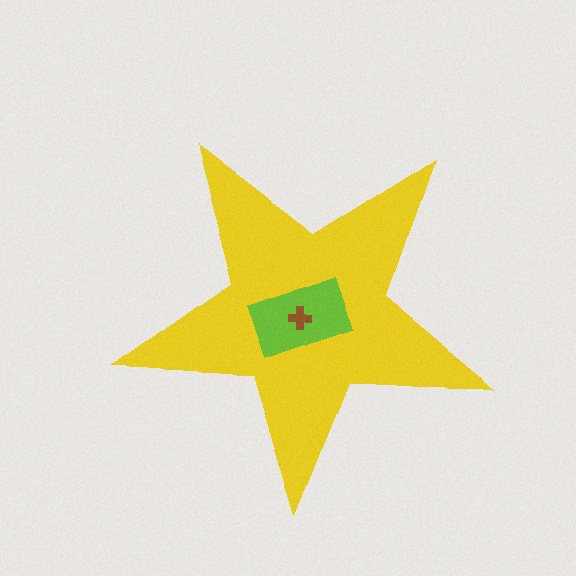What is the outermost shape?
The yellow star.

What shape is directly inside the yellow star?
The lime rectangle.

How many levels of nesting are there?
3.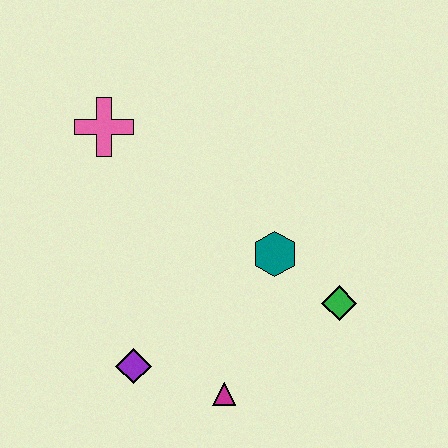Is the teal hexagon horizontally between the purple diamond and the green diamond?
Yes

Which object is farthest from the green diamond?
The pink cross is farthest from the green diamond.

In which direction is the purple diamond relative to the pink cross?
The purple diamond is below the pink cross.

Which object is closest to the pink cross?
The teal hexagon is closest to the pink cross.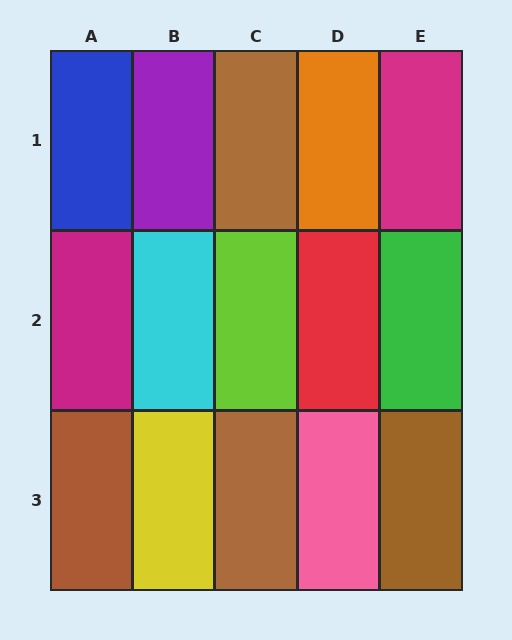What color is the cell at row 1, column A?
Blue.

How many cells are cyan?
1 cell is cyan.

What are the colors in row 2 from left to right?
Magenta, cyan, lime, red, green.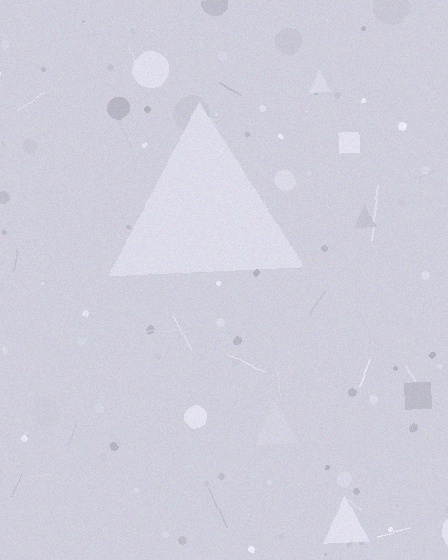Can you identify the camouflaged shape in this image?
The camouflaged shape is a triangle.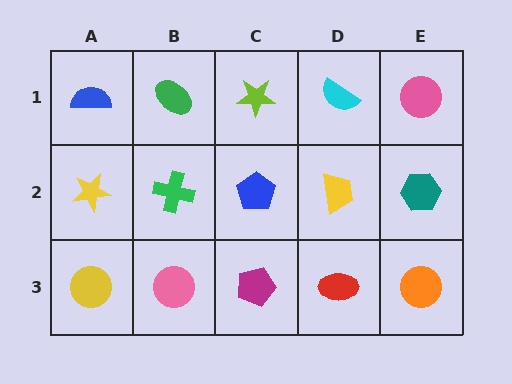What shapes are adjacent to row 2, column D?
A cyan semicircle (row 1, column D), a red ellipse (row 3, column D), a blue pentagon (row 2, column C), a teal hexagon (row 2, column E).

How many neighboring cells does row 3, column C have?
3.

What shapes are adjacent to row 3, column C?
A blue pentagon (row 2, column C), a pink circle (row 3, column B), a red ellipse (row 3, column D).